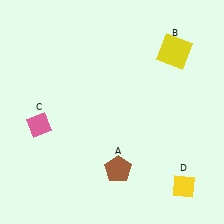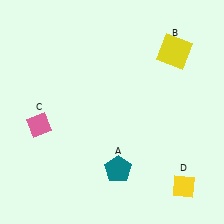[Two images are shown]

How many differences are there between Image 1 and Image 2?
There is 1 difference between the two images.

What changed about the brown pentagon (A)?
In Image 1, A is brown. In Image 2, it changed to teal.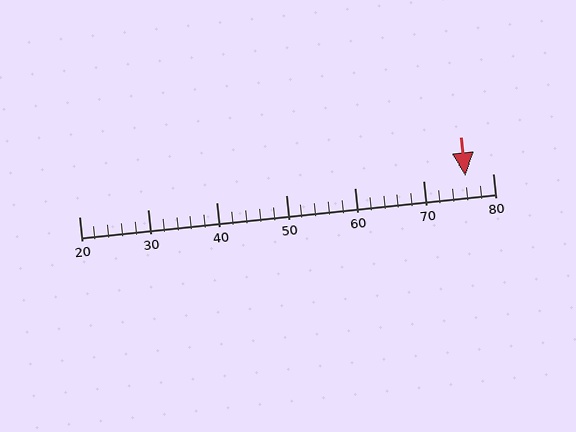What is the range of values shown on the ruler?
The ruler shows values from 20 to 80.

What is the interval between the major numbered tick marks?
The major tick marks are spaced 10 units apart.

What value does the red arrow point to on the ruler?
The red arrow points to approximately 76.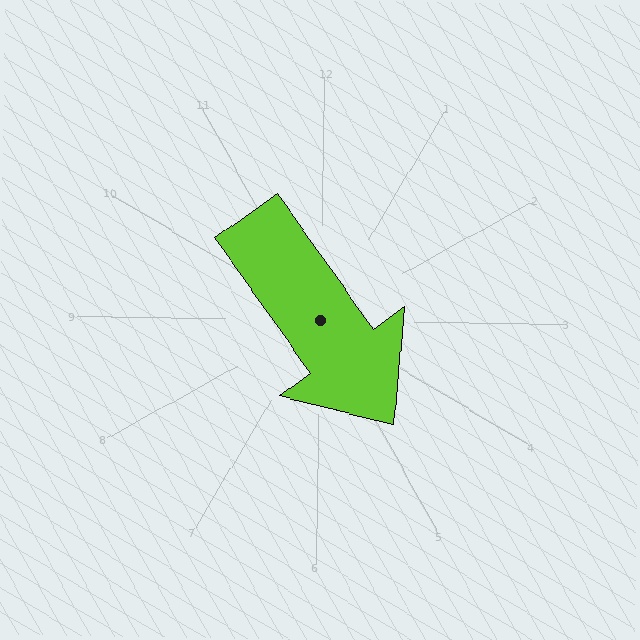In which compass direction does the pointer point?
Southeast.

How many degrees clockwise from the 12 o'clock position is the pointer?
Approximately 144 degrees.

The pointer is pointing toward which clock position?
Roughly 5 o'clock.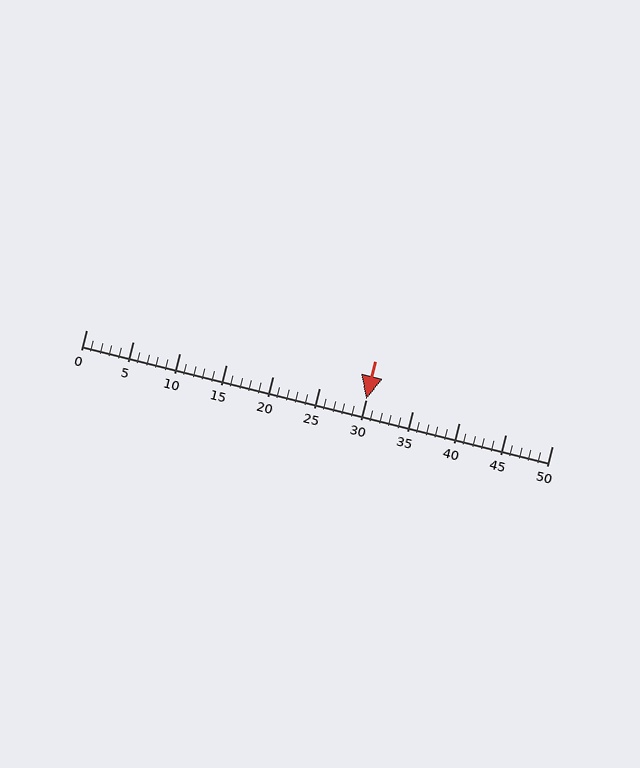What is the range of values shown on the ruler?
The ruler shows values from 0 to 50.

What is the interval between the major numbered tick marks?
The major tick marks are spaced 5 units apart.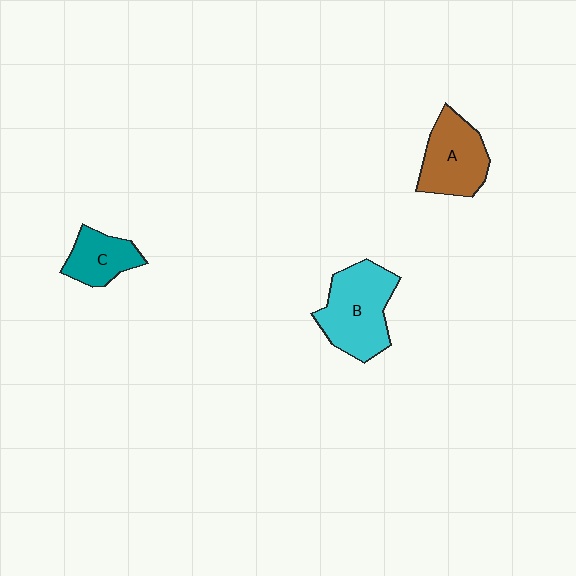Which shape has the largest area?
Shape B (cyan).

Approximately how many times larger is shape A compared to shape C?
Approximately 1.5 times.